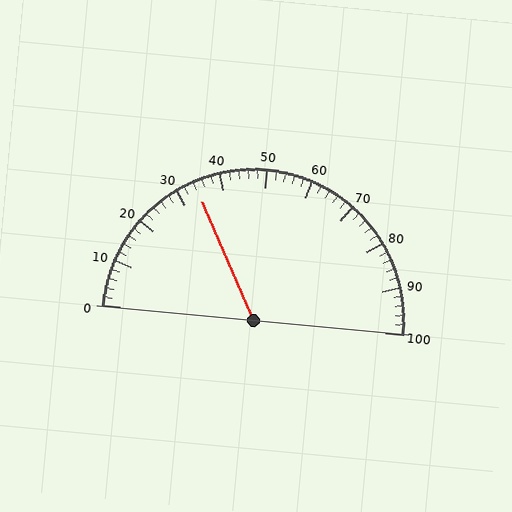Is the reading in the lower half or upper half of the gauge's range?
The reading is in the lower half of the range (0 to 100).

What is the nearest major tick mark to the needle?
The nearest major tick mark is 30.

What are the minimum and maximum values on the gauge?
The gauge ranges from 0 to 100.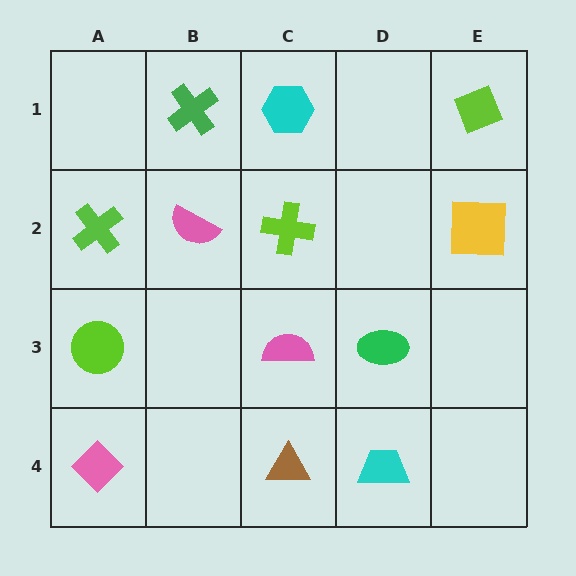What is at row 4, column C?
A brown triangle.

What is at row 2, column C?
A lime cross.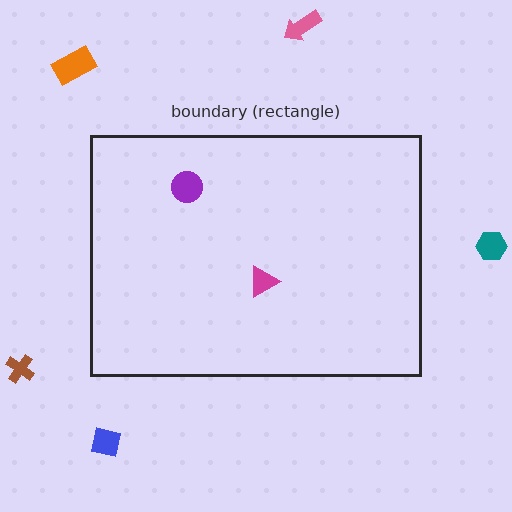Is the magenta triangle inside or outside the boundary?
Inside.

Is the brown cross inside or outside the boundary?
Outside.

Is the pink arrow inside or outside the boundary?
Outside.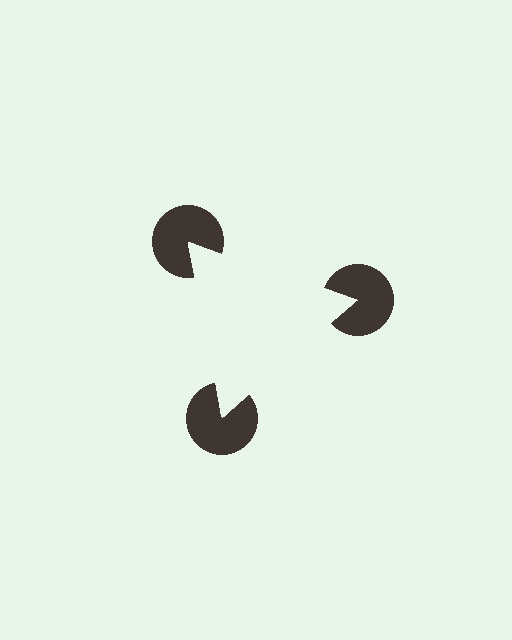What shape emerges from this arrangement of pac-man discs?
An illusory triangle — its edges are inferred from the aligned wedge cuts in the pac-man discs, not physically drawn.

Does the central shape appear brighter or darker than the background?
It typically appears slightly brighter than the background, even though no actual brightness change is drawn.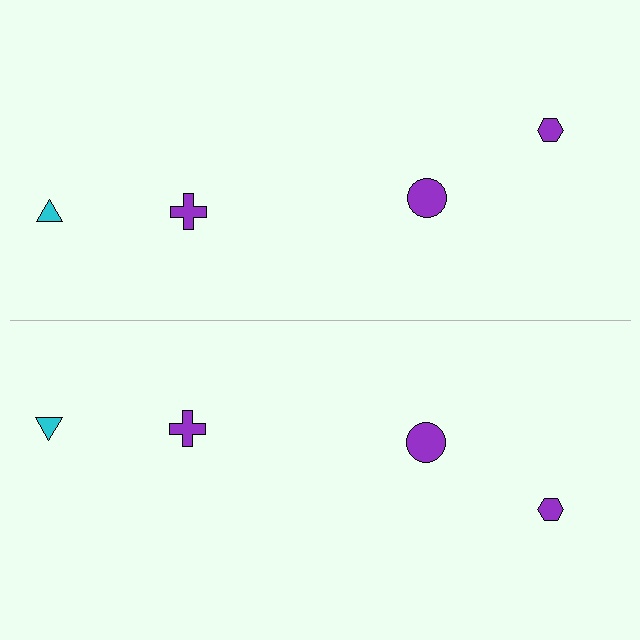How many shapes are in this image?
There are 8 shapes in this image.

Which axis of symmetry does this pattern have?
The pattern has a horizontal axis of symmetry running through the center of the image.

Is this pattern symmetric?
Yes, this pattern has bilateral (reflection) symmetry.